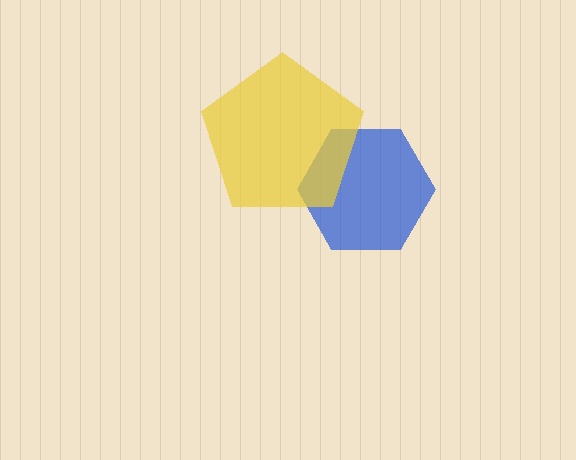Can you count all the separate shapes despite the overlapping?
Yes, there are 2 separate shapes.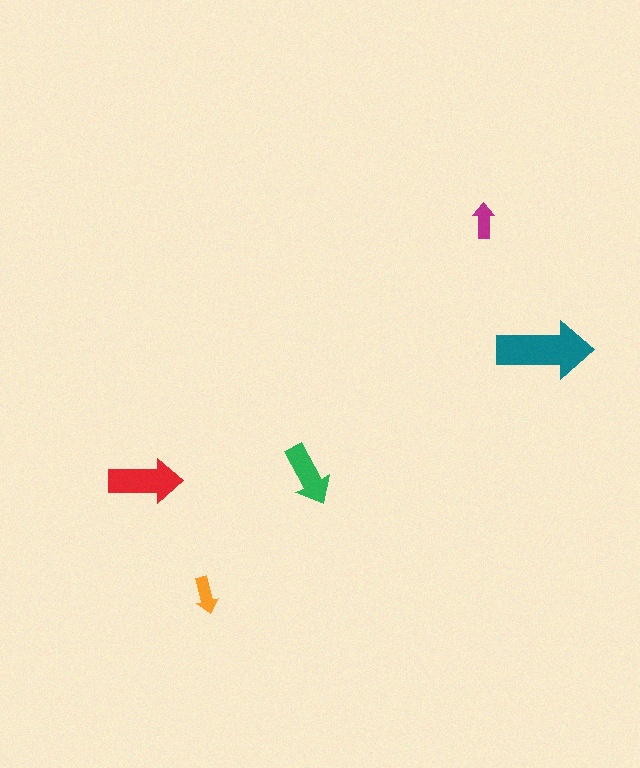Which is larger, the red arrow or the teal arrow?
The teal one.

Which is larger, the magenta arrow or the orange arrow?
The orange one.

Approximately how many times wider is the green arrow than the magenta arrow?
About 2 times wider.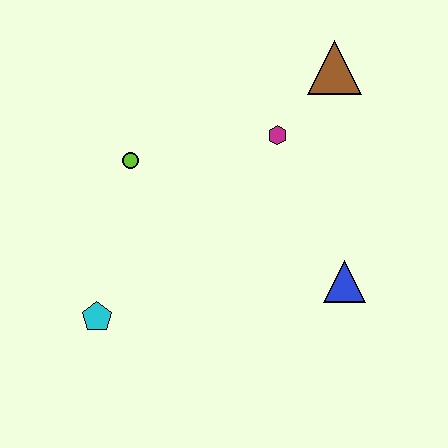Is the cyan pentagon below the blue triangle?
Yes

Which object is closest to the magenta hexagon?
The brown triangle is closest to the magenta hexagon.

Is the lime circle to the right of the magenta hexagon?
No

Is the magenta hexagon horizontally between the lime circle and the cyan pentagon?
No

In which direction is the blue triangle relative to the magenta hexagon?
The blue triangle is below the magenta hexagon.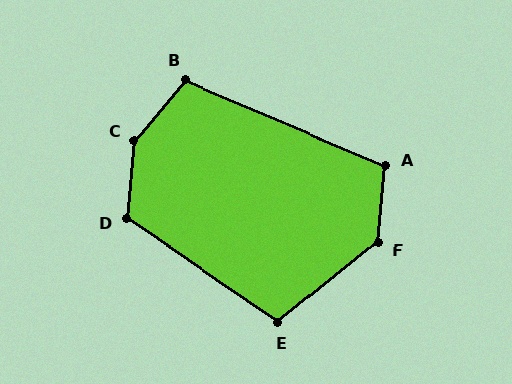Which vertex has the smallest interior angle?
B, at approximately 107 degrees.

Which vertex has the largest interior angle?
C, at approximately 145 degrees.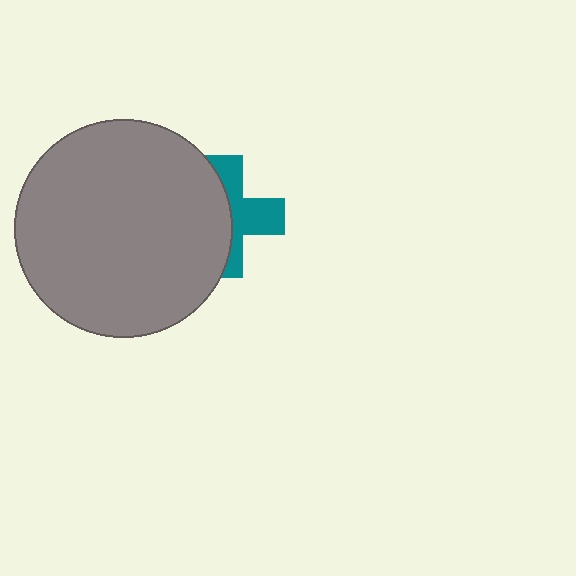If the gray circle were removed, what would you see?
You would see the complete teal cross.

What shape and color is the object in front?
The object in front is a gray circle.